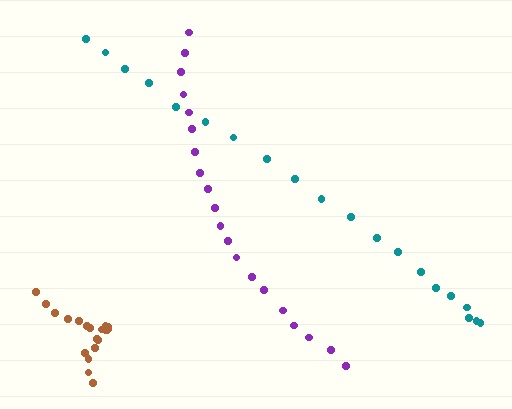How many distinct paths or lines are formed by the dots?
There are 3 distinct paths.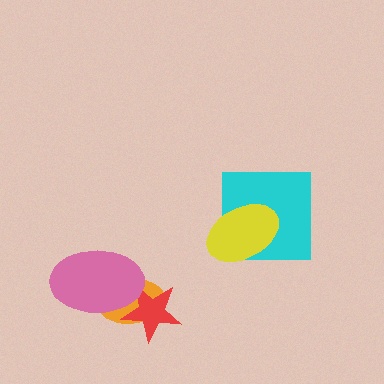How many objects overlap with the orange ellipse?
2 objects overlap with the orange ellipse.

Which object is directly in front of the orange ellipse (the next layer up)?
The red star is directly in front of the orange ellipse.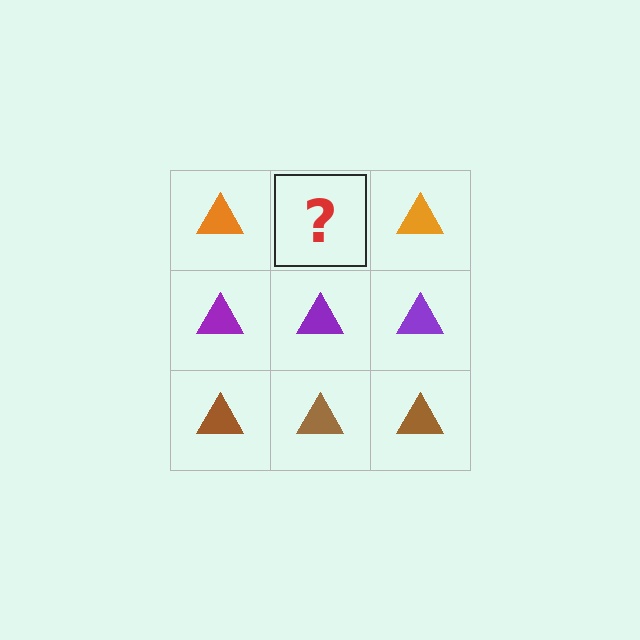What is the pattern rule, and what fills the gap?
The rule is that each row has a consistent color. The gap should be filled with an orange triangle.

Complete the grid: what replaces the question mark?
The question mark should be replaced with an orange triangle.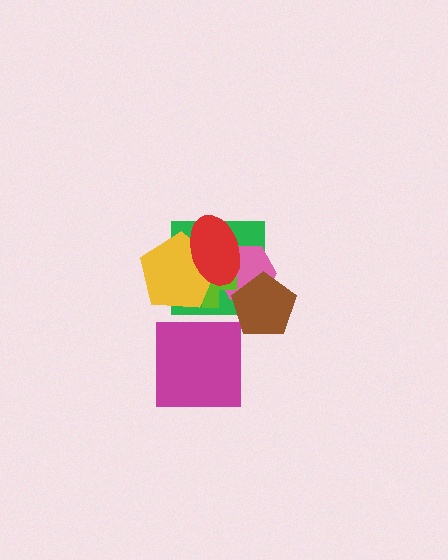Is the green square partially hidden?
Yes, it is partially covered by another shape.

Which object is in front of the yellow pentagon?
The red ellipse is in front of the yellow pentagon.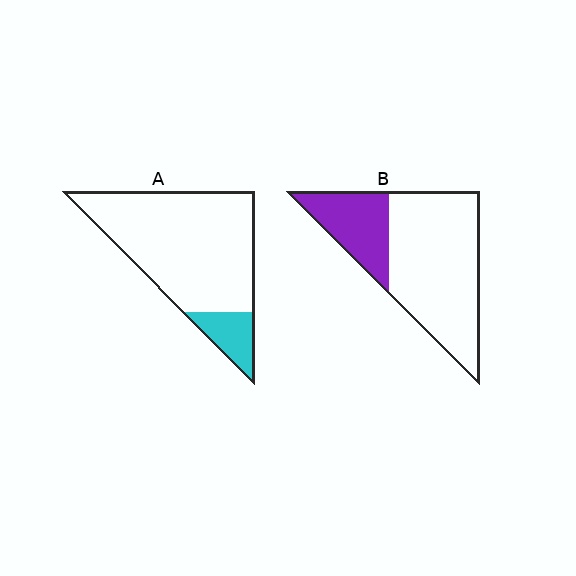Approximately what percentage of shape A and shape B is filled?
A is approximately 15% and B is approximately 30%.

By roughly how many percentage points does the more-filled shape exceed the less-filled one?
By roughly 15 percentage points (B over A).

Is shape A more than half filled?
No.